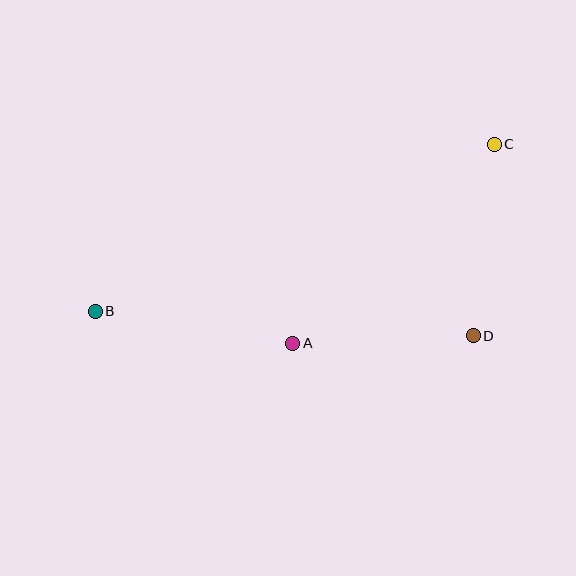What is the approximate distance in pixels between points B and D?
The distance between B and D is approximately 379 pixels.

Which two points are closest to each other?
Points A and D are closest to each other.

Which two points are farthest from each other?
Points B and C are farthest from each other.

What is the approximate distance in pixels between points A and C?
The distance between A and C is approximately 283 pixels.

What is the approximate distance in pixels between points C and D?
The distance between C and D is approximately 192 pixels.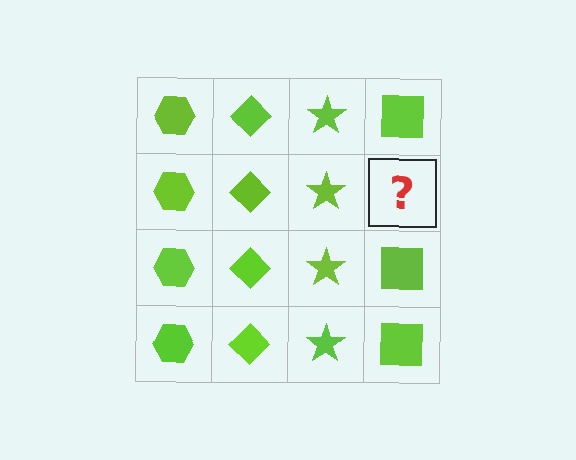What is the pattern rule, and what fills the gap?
The rule is that each column has a consistent shape. The gap should be filled with a lime square.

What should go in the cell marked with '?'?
The missing cell should contain a lime square.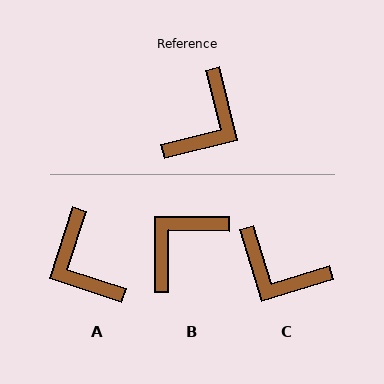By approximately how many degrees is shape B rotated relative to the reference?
Approximately 166 degrees counter-clockwise.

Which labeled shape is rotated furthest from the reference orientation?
B, about 166 degrees away.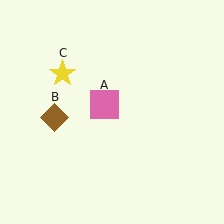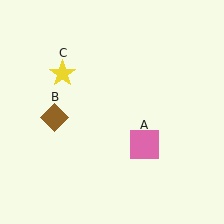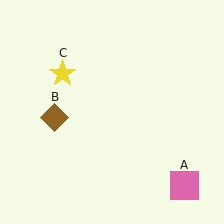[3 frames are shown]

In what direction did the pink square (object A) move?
The pink square (object A) moved down and to the right.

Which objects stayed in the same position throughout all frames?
Brown diamond (object B) and yellow star (object C) remained stationary.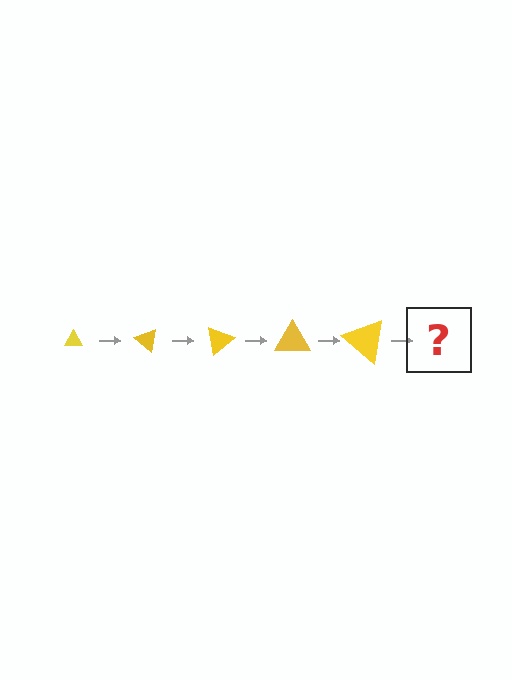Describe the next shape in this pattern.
It should be a triangle, larger than the previous one and rotated 200 degrees from the start.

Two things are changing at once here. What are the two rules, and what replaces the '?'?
The two rules are that the triangle grows larger each step and it rotates 40 degrees each step. The '?' should be a triangle, larger than the previous one and rotated 200 degrees from the start.